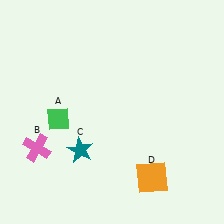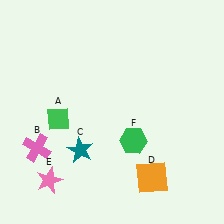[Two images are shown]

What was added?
A pink star (E), a green hexagon (F) were added in Image 2.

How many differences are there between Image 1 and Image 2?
There are 2 differences between the two images.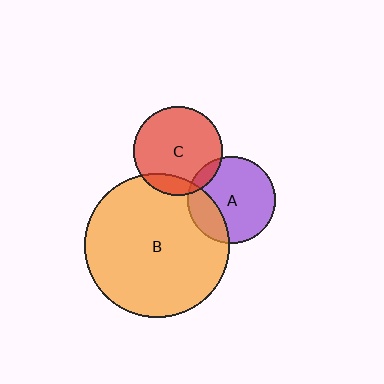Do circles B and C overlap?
Yes.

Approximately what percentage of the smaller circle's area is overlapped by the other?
Approximately 15%.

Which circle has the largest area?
Circle B (orange).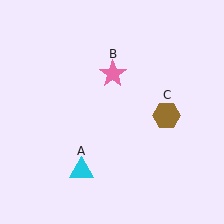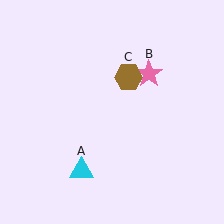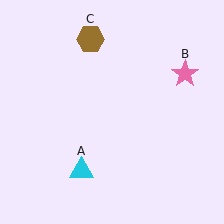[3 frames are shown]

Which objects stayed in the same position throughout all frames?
Cyan triangle (object A) remained stationary.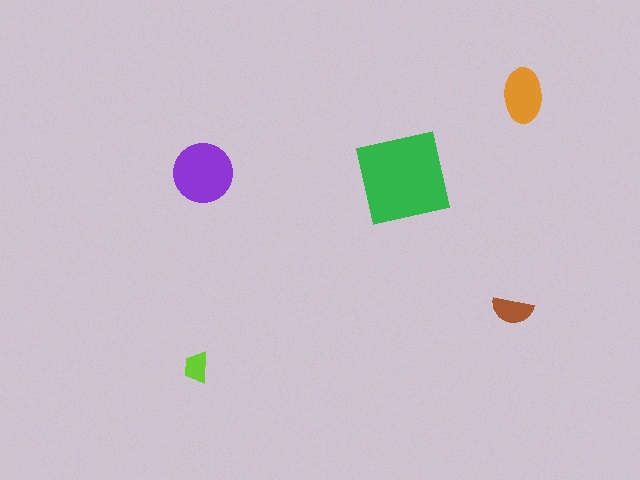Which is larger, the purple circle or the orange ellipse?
The purple circle.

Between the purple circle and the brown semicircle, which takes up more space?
The purple circle.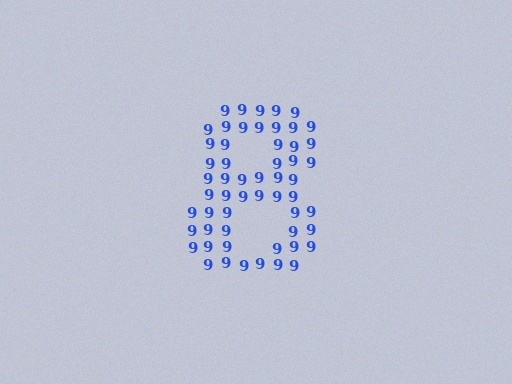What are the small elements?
The small elements are digit 9's.